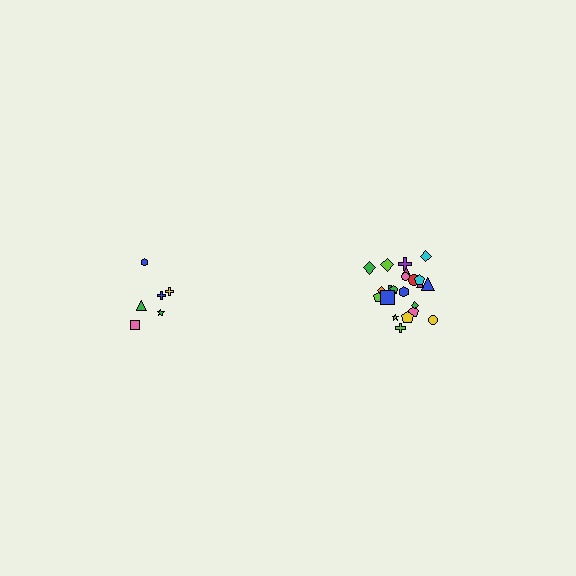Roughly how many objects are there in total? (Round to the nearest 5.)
Roughly 30 objects in total.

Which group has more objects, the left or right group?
The right group.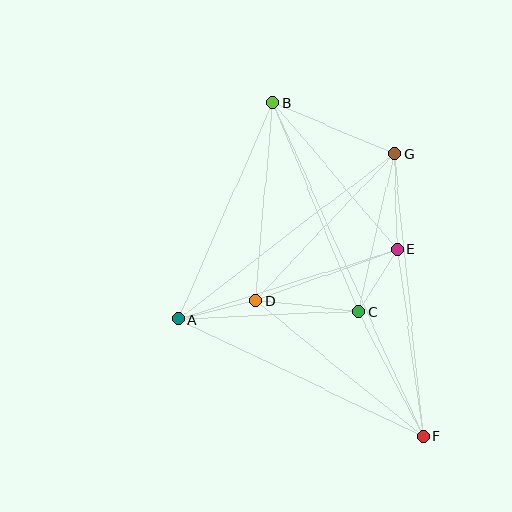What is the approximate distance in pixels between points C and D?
The distance between C and D is approximately 104 pixels.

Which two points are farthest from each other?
Points B and F are farthest from each other.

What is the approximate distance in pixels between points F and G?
The distance between F and G is approximately 284 pixels.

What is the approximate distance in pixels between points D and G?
The distance between D and G is approximately 202 pixels.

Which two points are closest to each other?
Points C and E are closest to each other.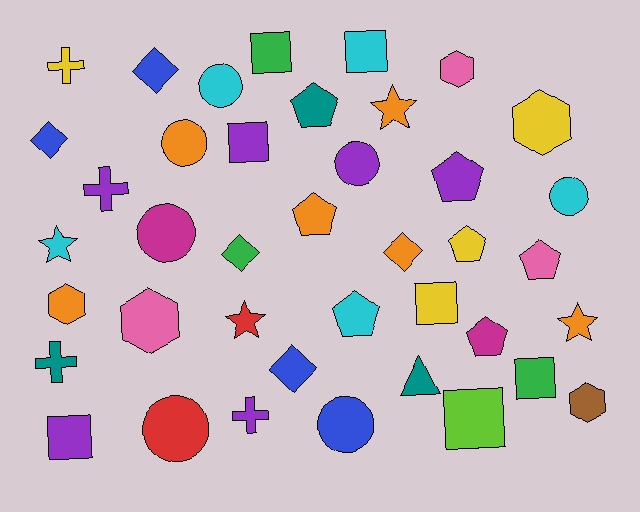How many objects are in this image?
There are 40 objects.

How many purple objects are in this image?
There are 6 purple objects.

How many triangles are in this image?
There is 1 triangle.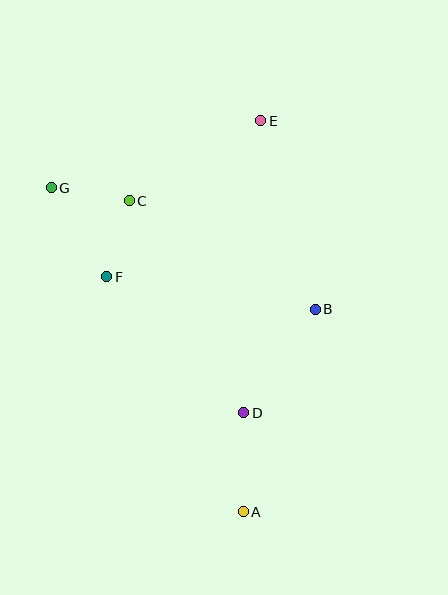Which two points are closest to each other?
Points C and G are closest to each other.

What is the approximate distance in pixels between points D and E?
The distance between D and E is approximately 292 pixels.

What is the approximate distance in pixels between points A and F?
The distance between A and F is approximately 272 pixels.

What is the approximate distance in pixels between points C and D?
The distance between C and D is approximately 241 pixels.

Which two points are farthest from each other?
Points A and E are farthest from each other.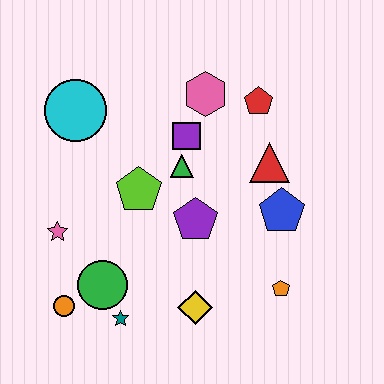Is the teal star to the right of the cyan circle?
Yes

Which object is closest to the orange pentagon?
The blue pentagon is closest to the orange pentagon.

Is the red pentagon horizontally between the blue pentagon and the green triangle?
Yes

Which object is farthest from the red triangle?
The orange circle is farthest from the red triangle.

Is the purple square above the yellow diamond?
Yes